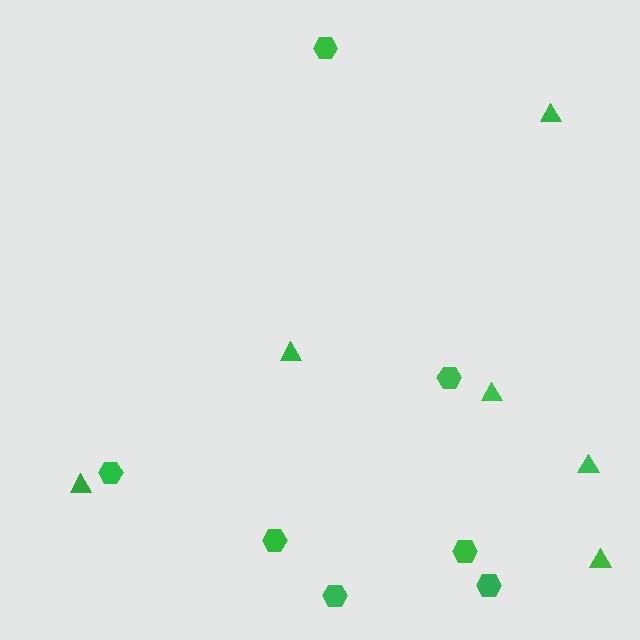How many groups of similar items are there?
There are 2 groups: one group of hexagons (7) and one group of triangles (6).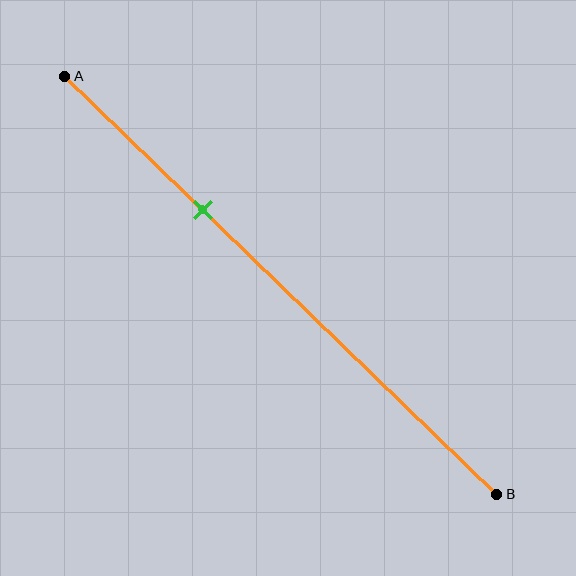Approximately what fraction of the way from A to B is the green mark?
The green mark is approximately 30% of the way from A to B.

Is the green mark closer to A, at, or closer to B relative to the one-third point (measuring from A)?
The green mark is approximately at the one-third point of segment AB.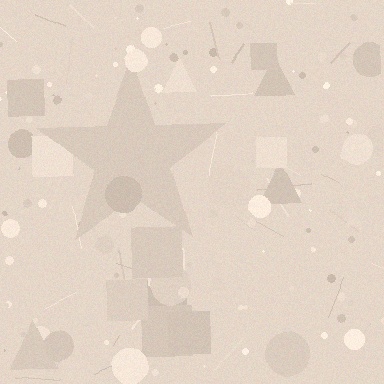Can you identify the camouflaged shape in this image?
The camouflaged shape is a star.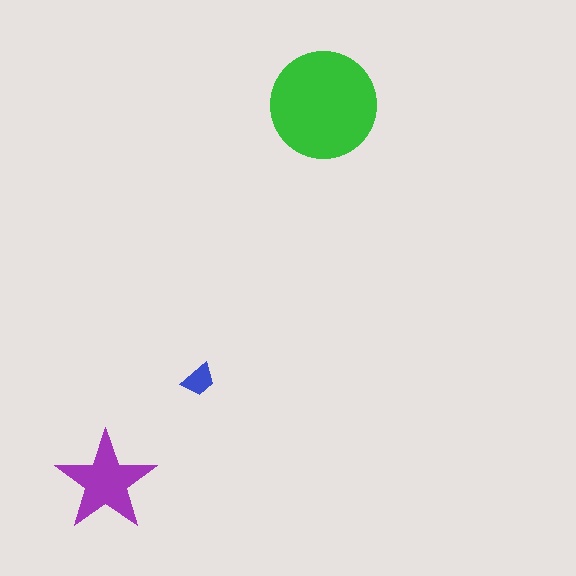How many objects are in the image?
There are 3 objects in the image.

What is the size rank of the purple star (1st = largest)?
2nd.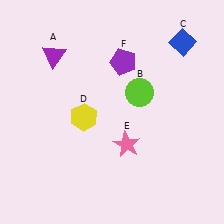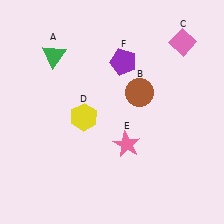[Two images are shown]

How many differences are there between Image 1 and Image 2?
There are 3 differences between the two images.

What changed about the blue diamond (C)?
In Image 1, C is blue. In Image 2, it changed to pink.